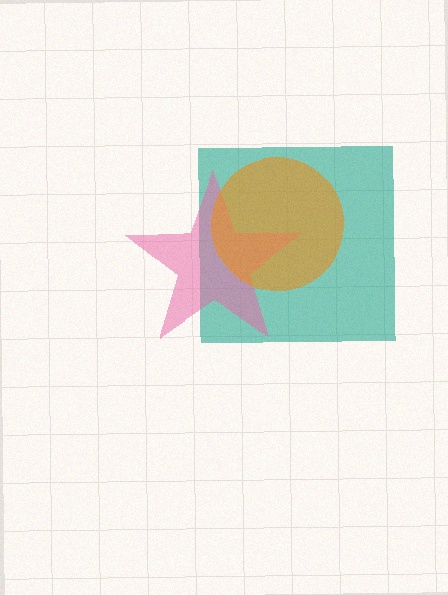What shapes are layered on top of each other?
The layered shapes are: a teal square, a pink star, an orange circle.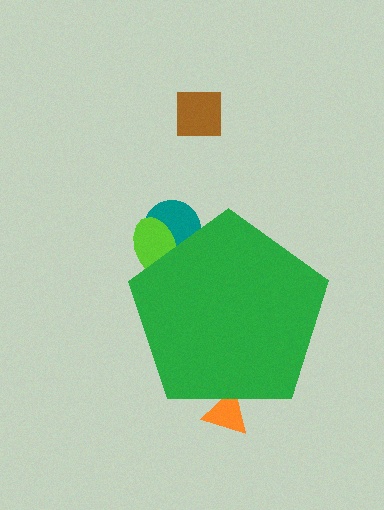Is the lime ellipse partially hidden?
Yes, the lime ellipse is partially hidden behind the green pentagon.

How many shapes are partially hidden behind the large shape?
3 shapes are partially hidden.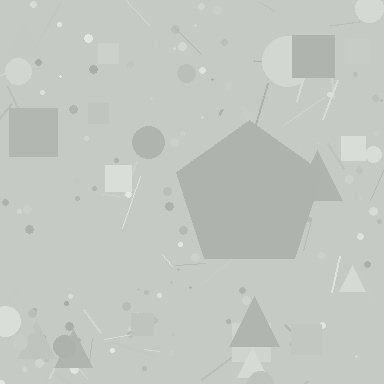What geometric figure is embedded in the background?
A pentagon is embedded in the background.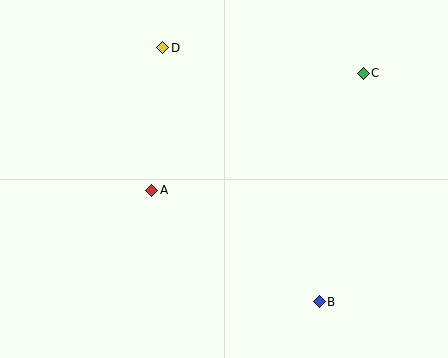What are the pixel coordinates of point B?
Point B is at (319, 302).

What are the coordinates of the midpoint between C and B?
The midpoint between C and B is at (341, 187).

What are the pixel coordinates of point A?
Point A is at (152, 190).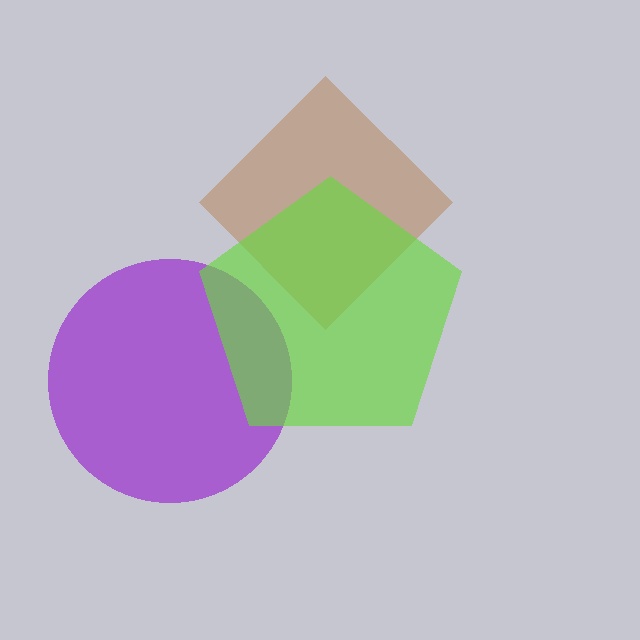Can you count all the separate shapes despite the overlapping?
Yes, there are 3 separate shapes.